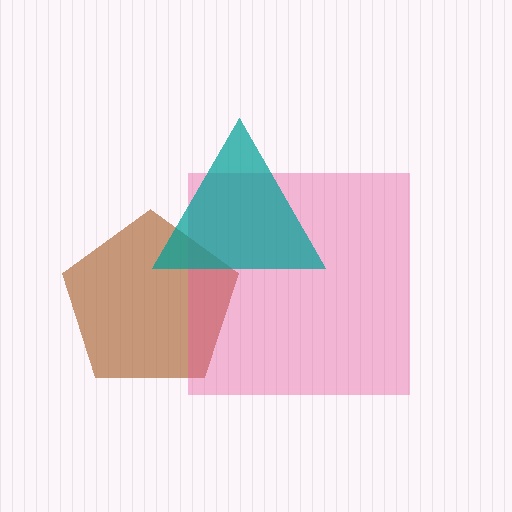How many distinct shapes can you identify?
There are 3 distinct shapes: a brown pentagon, a pink square, a teal triangle.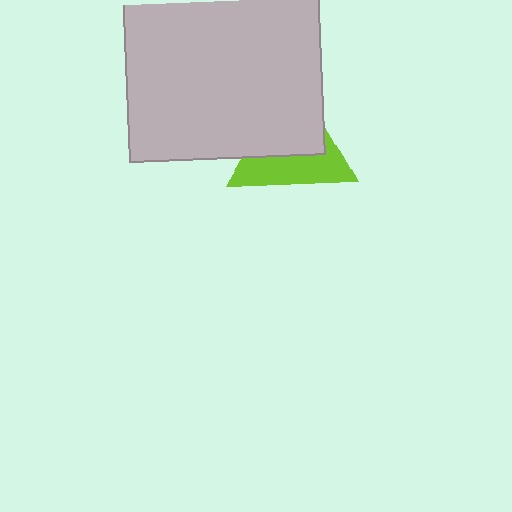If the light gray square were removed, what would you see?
You would see the complete lime triangle.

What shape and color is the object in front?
The object in front is a light gray square.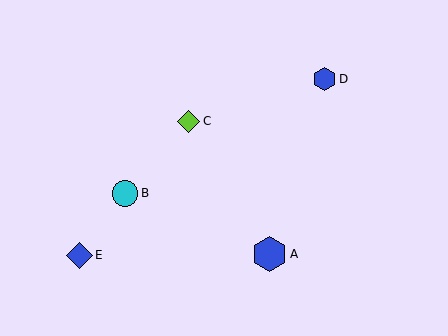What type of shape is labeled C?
Shape C is a lime diamond.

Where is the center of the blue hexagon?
The center of the blue hexagon is at (269, 254).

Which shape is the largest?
The blue hexagon (labeled A) is the largest.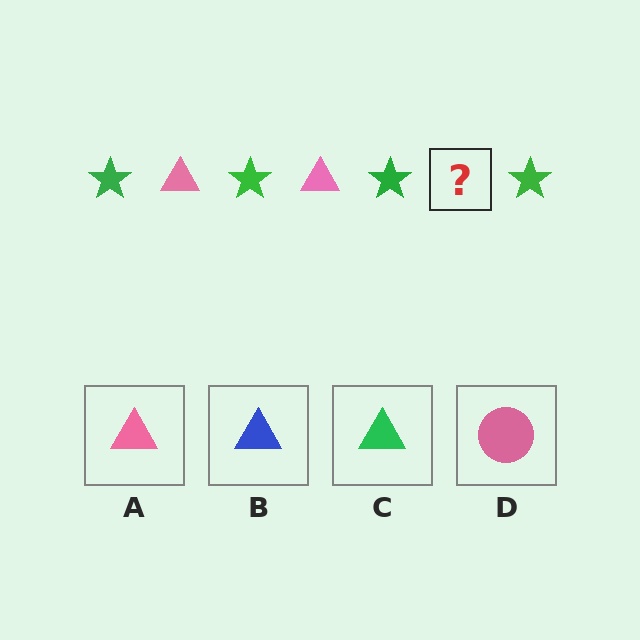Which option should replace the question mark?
Option A.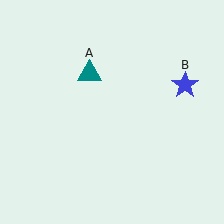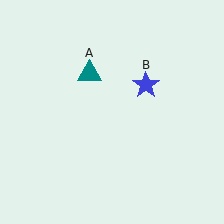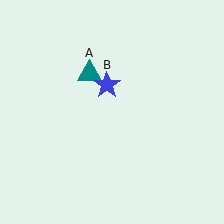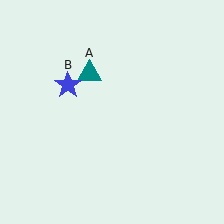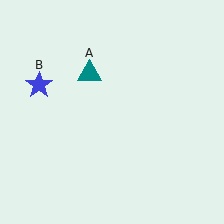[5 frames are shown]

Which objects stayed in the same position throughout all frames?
Teal triangle (object A) remained stationary.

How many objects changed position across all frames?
1 object changed position: blue star (object B).